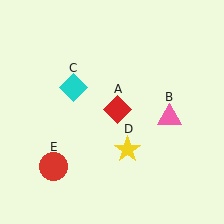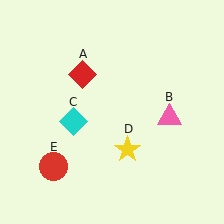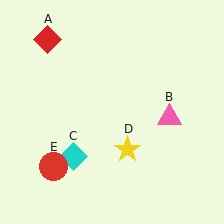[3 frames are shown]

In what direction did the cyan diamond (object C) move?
The cyan diamond (object C) moved down.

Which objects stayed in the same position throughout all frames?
Pink triangle (object B) and yellow star (object D) and red circle (object E) remained stationary.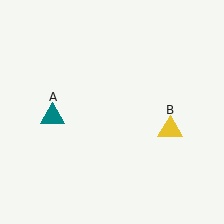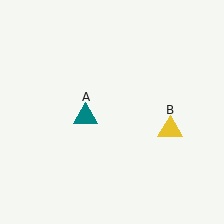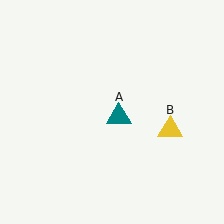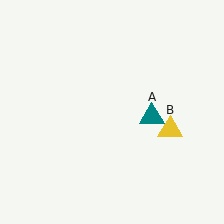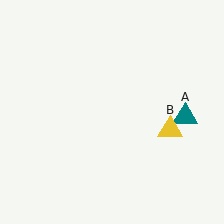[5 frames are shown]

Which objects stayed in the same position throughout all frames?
Yellow triangle (object B) remained stationary.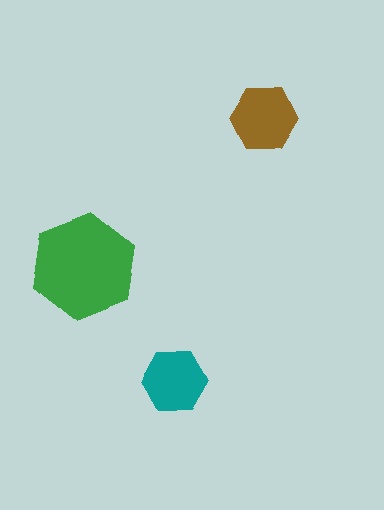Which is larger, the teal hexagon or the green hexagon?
The green one.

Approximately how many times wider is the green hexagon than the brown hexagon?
About 1.5 times wider.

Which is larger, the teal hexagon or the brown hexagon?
The brown one.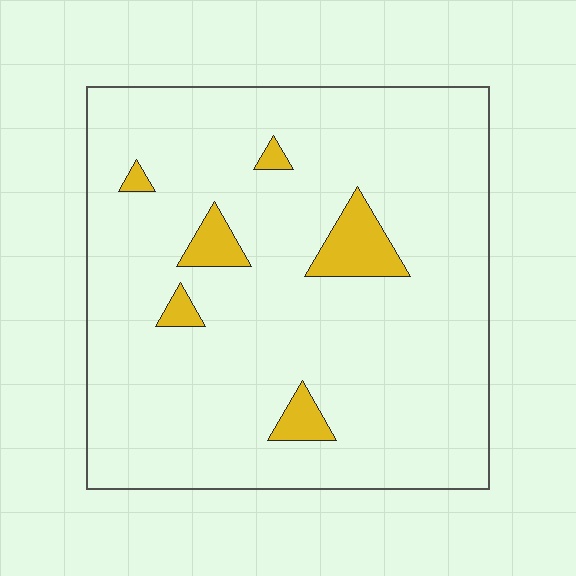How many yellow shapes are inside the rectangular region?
6.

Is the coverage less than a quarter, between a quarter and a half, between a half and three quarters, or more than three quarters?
Less than a quarter.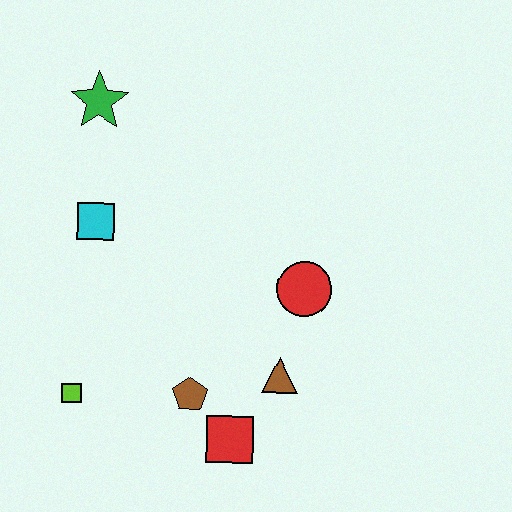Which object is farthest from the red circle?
The green star is farthest from the red circle.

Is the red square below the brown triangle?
Yes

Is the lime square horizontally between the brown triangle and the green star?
No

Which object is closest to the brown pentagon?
The red square is closest to the brown pentagon.